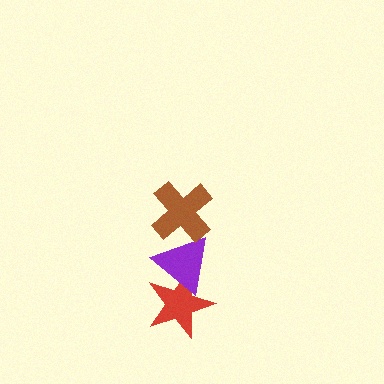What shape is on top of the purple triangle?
The brown cross is on top of the purple triangle.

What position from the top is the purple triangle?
The purple triangle is 2nd from the top.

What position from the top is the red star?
The red star is 3rd from the top.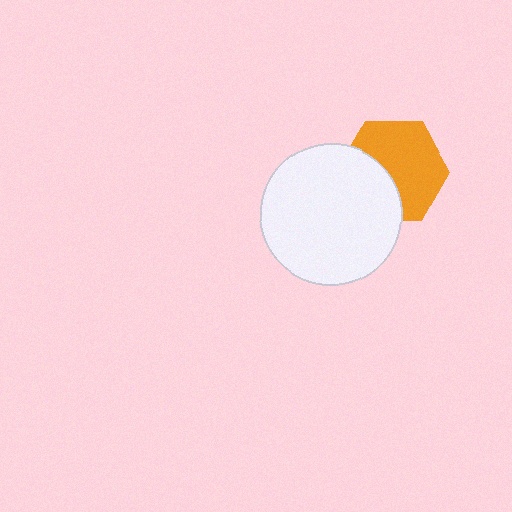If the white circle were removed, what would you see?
You would see the complete orange hexagon.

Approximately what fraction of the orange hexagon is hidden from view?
Roughly 37% of the orange hexagon is hidden behind the white circle.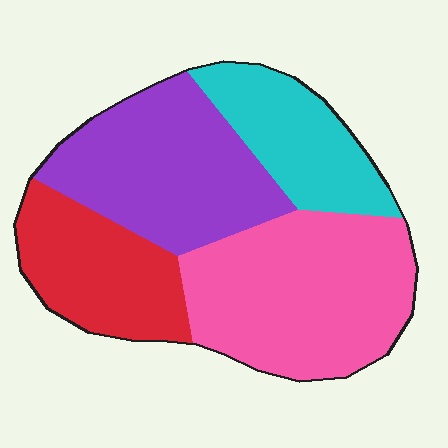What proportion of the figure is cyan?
Cyan covers 17% of the figure.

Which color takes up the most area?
Pink, at roughly 35%.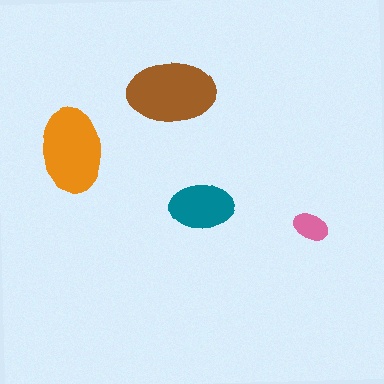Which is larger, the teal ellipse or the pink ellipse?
The teal one.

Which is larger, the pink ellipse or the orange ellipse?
The orange one.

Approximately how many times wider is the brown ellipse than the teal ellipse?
About 1.5 times wider.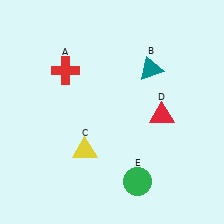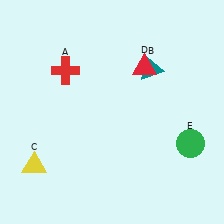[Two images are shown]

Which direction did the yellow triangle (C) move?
The yellow triangle (C) moved left.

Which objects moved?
The objects that moved are: the yellow triangle (C), the red triangle (D), the green circle (E).